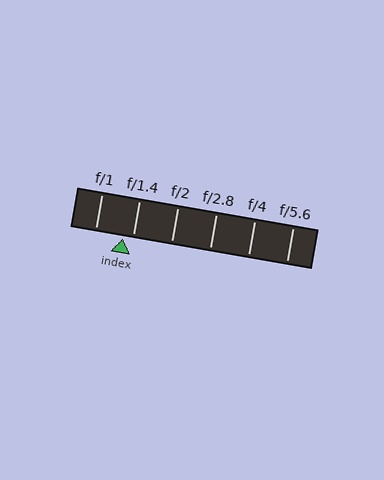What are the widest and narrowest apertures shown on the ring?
The widest aperture shown is f/1 and the narrowest is f/5.6.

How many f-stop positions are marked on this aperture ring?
There are 6 f-stop positions marked.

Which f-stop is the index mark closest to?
The index mark is closest to f/1.4.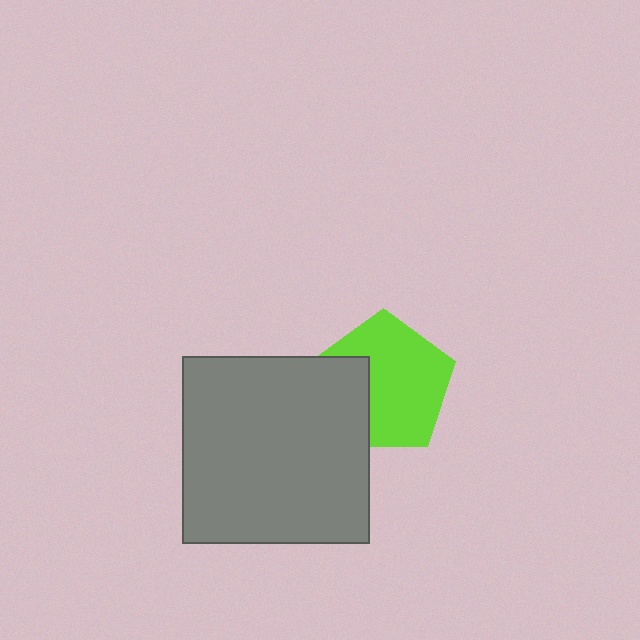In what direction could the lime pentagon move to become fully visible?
The lime pentagon could move right. That would shift it out from behind the gray square entirely.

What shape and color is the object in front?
The object in front is a gray square.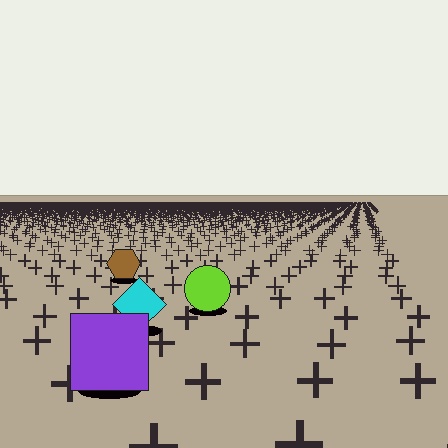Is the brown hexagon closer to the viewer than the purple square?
No. The purple square is closer — you can tell from the texture gradient: the ground texture is coarser near it.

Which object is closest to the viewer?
The purple square is closest. The texture marks near it are larger and more spread out.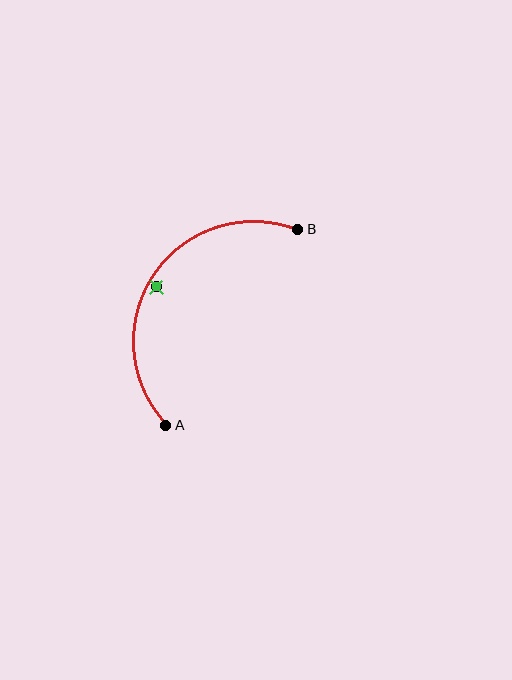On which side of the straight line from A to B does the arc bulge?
The arc bulges above and to the left of the straight line connecting A and B.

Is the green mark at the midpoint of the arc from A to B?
No — the green mark does not lie on the arc at all. It sits slightly inside the curve.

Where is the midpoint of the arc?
The arc midpoint is the point on the curve farthest from the straight line joining A and B. It sits above and to the left of that line.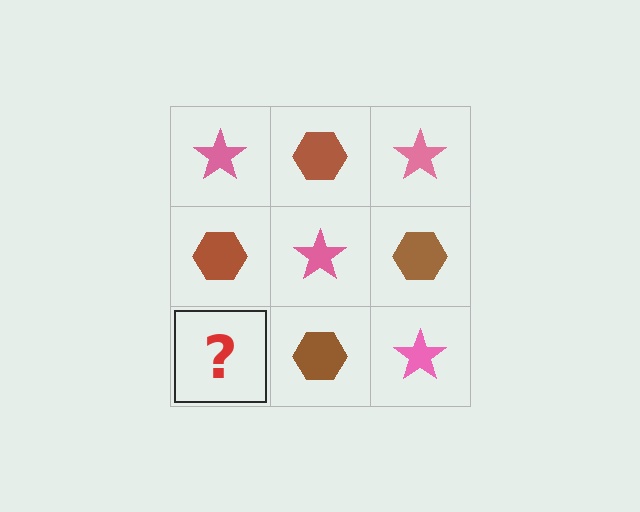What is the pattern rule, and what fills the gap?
The rule is that it alternates pink star and brown hexagon in a checkerboard pattern. The gap should be filled with a pink star.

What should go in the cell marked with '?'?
The missing cell should contain a pink star.